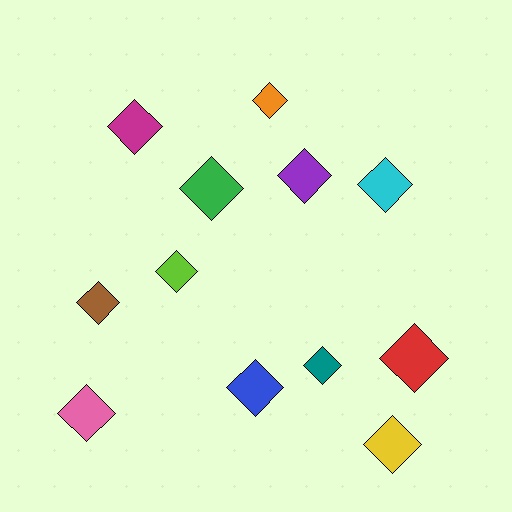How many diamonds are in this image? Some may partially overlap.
There are 12 diamonds.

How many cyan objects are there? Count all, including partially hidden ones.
There is 1 cyan object.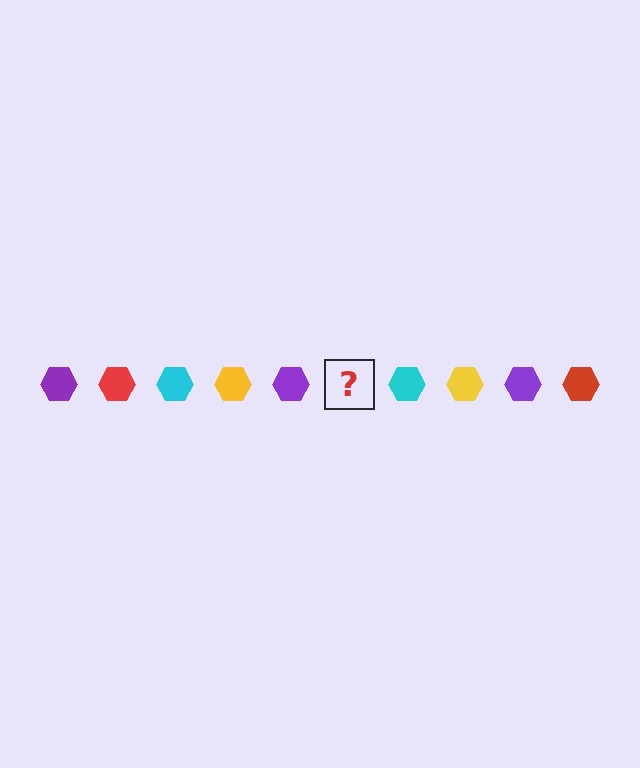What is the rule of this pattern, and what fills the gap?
The rule is that the pattern cycles through purple, red, cyan, yellow hexagons. The gap should be filled with a red hexagon.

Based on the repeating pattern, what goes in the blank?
The blank should be a red hexagon.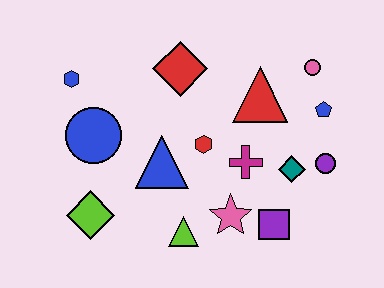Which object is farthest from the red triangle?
The lime diamond is farthest from the red triangle.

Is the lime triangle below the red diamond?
Yes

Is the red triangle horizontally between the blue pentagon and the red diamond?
Yes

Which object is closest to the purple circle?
The teal diamond is closest to the purple circle.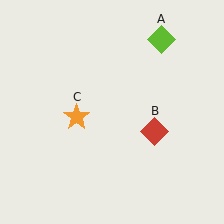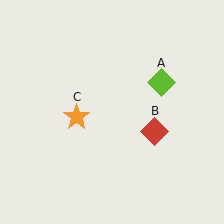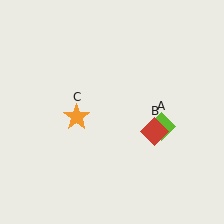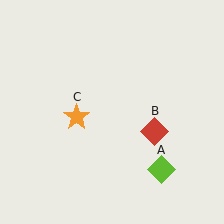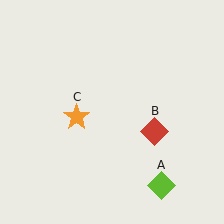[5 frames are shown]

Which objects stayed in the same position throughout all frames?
Red diamond (object B) and orange star (object C) remained stationary.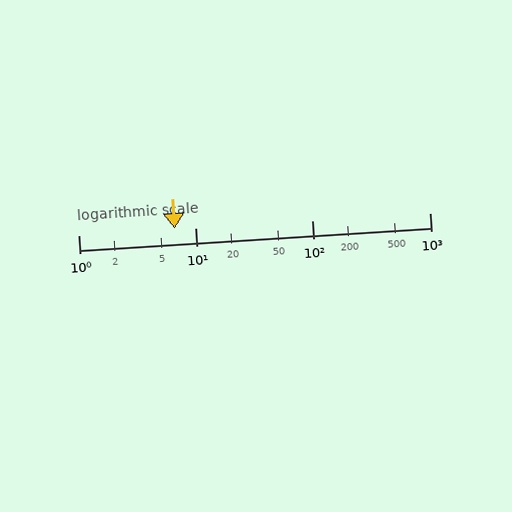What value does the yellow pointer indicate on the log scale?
The pointer indicates approximately 6.6.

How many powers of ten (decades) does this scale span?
The scale spans 3 decades, from 1 to 1000.